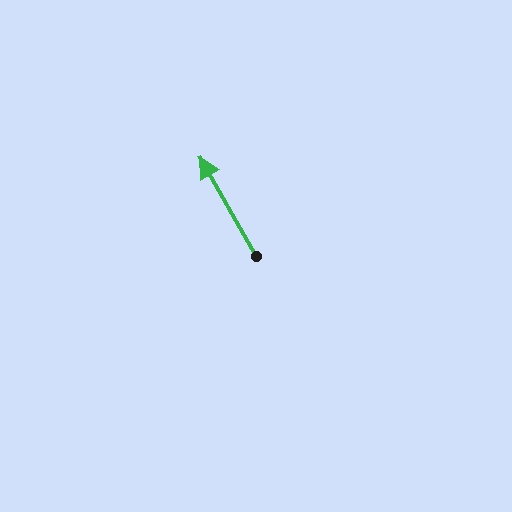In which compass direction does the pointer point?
Northwest.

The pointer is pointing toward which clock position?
Roughly 11 o'clock.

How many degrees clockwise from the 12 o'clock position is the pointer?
Approximately 331 degrees.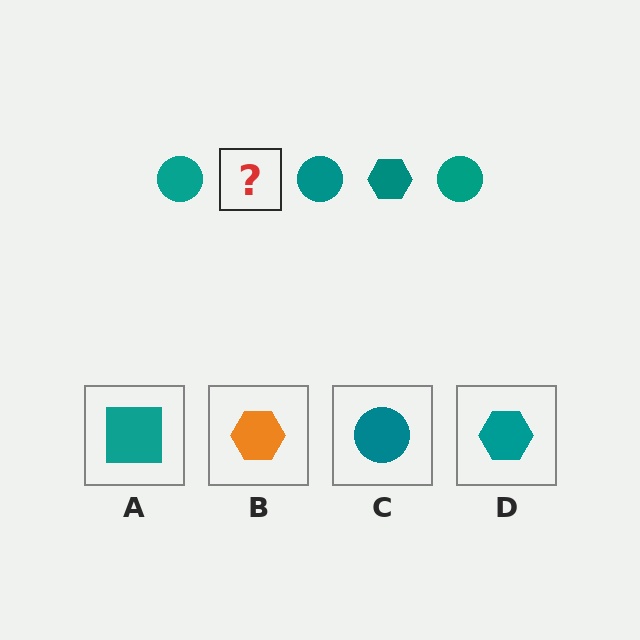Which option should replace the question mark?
Option D.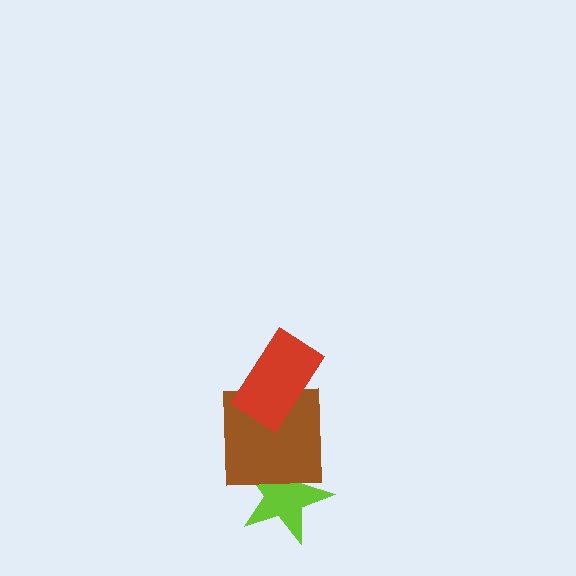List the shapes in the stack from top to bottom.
From top to bottom: the red rectangle, the brown square, the lime star.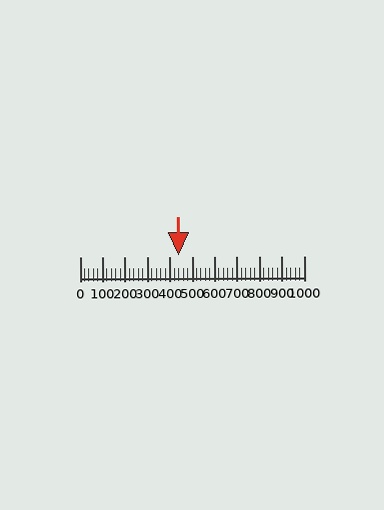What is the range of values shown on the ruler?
The ruler shows values from 0 to 1000.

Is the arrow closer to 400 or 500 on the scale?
The arrow is closer to 400.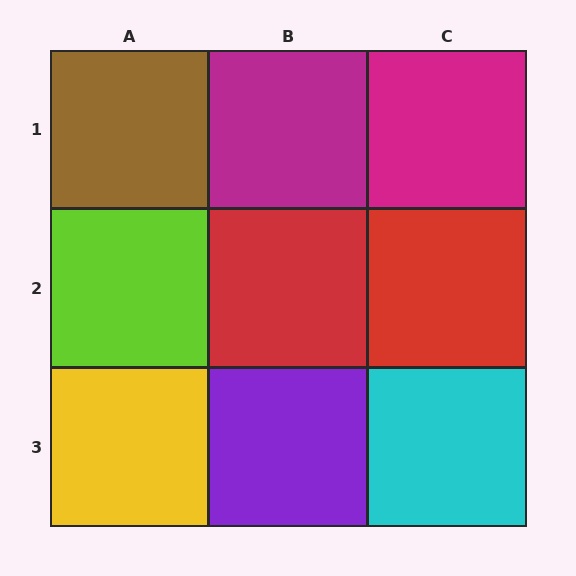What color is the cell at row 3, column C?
Cyan.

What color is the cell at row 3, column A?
Yellow.